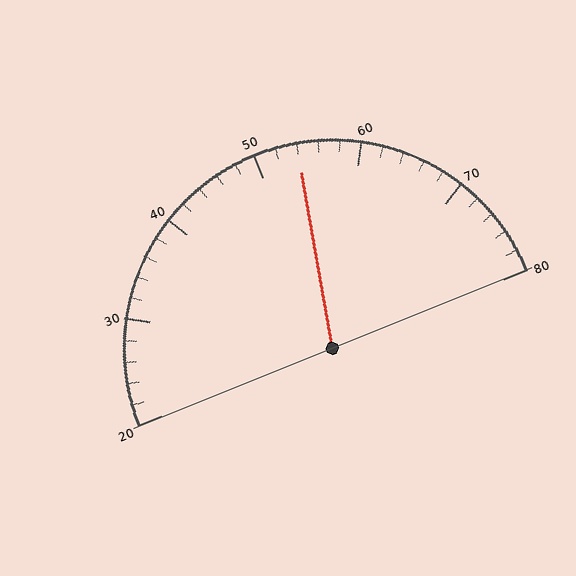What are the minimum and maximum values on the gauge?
The gauge ranges from 20 to 80.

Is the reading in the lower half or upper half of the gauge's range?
The reading is in the upper half of the range (20 to 80).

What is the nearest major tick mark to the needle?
The nearest major tick mark is 50.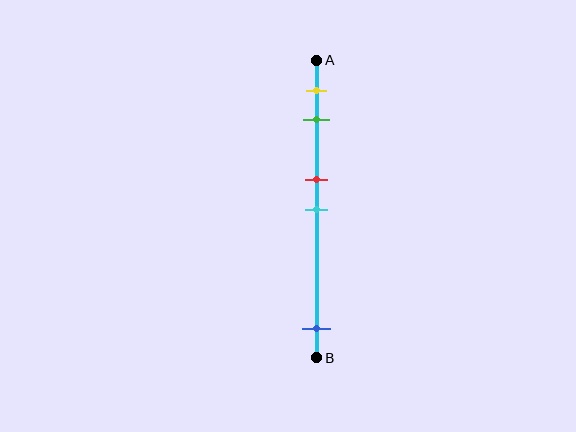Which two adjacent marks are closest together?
The red and cyan marks are the closest adjacent pair.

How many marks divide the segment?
There are 5 marks dividing the segment.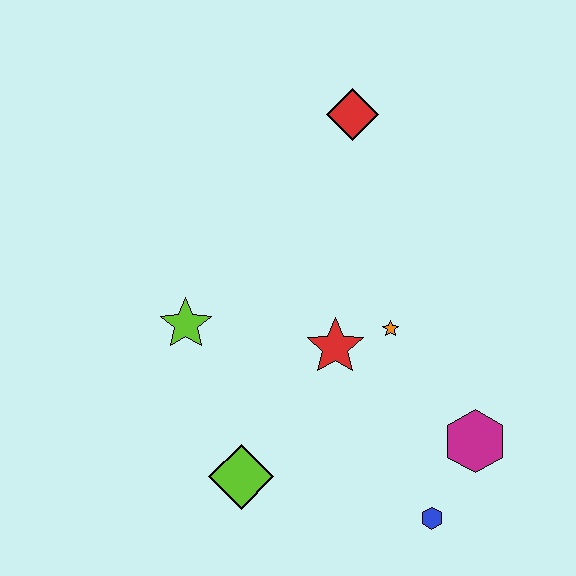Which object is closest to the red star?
The orange star is closest to the red star.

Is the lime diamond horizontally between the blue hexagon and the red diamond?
No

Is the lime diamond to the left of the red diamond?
Yes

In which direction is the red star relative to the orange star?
The red star is to the left of the orange star.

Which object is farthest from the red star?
The red diamond is farthest from the red star.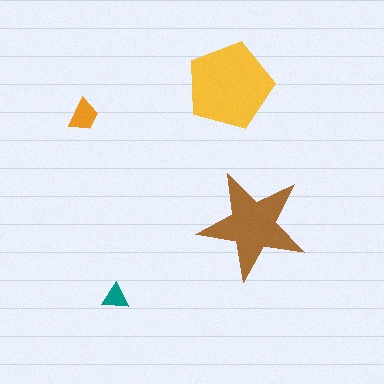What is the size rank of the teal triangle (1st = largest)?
4th.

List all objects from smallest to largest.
The teal triangle, the orange trapezoid, the brown star, the yellow pentagon.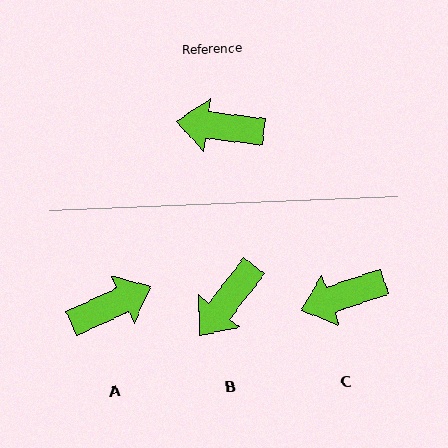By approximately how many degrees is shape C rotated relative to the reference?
Approximately 26 degrees counter-clockwise.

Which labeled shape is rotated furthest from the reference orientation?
A, about 148 degrees away.